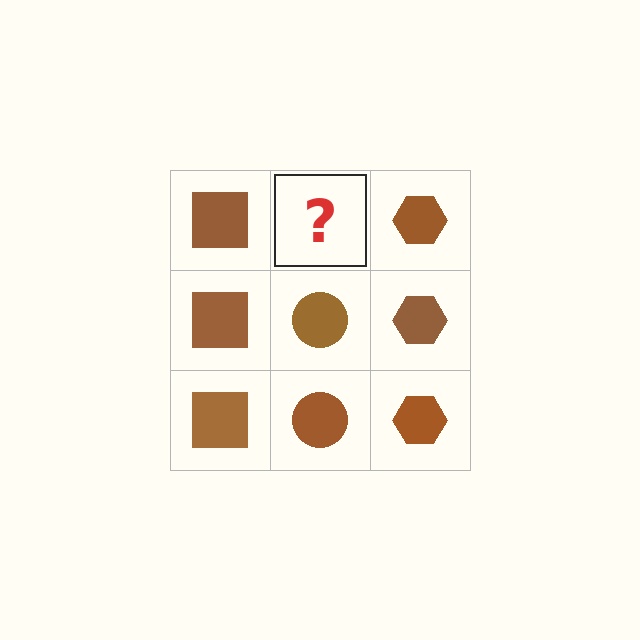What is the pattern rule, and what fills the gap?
The rule is that each column has a consistent shape. The gap should be filled with a brown circle.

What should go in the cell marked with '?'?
The missing cell should contain a brown circle.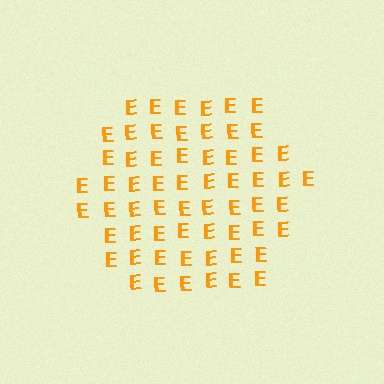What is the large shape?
The large shape is a hexagon.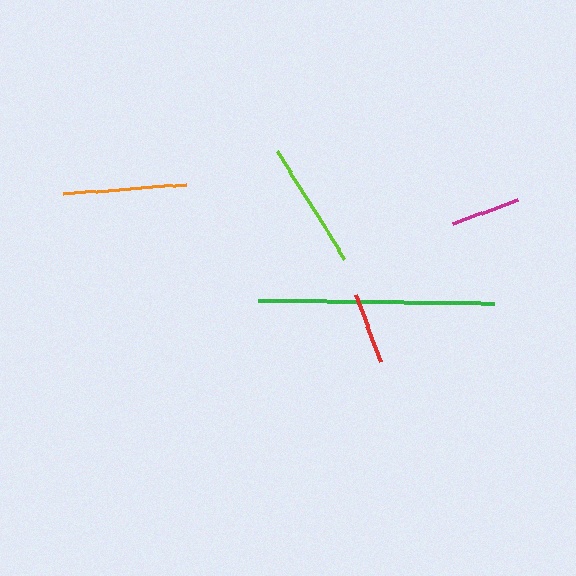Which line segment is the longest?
The green line is the longest at approximately 235 pixels.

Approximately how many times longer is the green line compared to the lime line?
The green line is approximately 1.8 times the length of the lime line.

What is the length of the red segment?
The red segment is approximately 72 pixels long.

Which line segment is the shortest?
The magenta line is the shortest at approximately 70 pixels.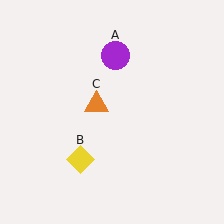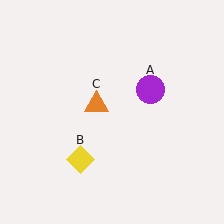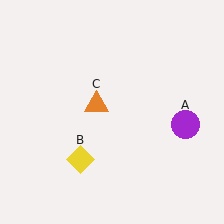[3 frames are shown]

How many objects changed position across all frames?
1 object changed position: purple circle (object A).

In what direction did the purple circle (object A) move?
The purple circle (object A) moved down and to the right.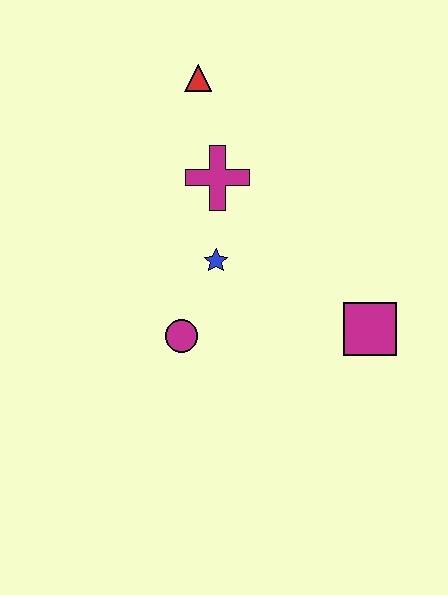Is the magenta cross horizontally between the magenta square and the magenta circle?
Yes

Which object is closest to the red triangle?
The magenta cross is closest to the red triangle.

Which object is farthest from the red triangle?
The magenta square is farthest from the red triangle.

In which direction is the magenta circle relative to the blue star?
The magenta circle is below the blue star.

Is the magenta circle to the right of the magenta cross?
No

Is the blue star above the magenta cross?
No